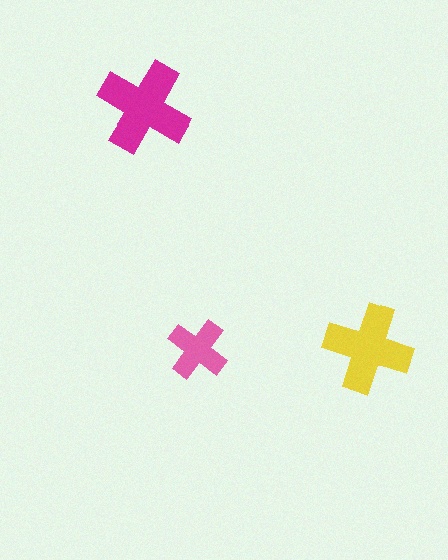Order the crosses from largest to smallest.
the magenta one, the yellow one, the pink one.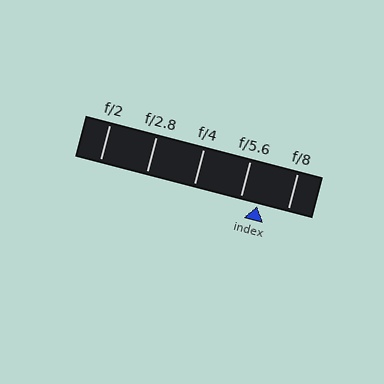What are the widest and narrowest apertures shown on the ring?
The widest aperture shown is f/2 and the narrowest is f/8.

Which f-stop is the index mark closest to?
The index mark is closest to f/5.6.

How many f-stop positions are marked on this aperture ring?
There are 5 f-stop positions marked.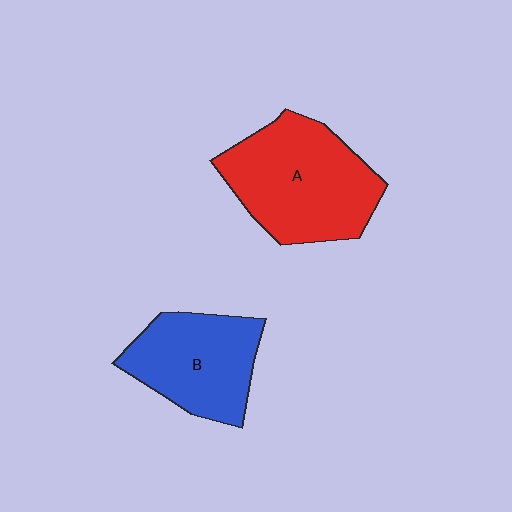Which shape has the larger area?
Shape A (red).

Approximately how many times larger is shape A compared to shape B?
Approximately 1.3 times.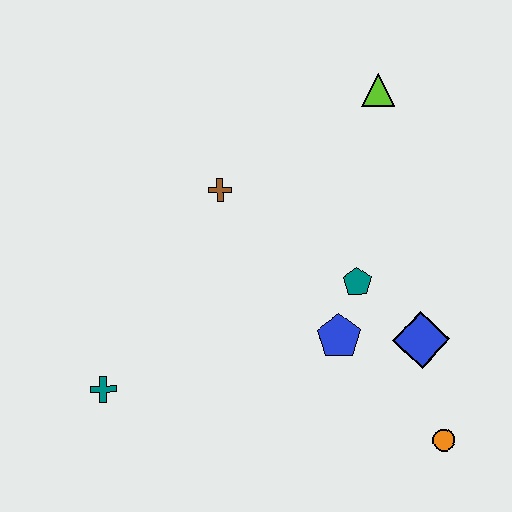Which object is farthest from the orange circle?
The lime triangle is farthest from the orange circle.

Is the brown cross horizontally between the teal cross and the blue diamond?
Yes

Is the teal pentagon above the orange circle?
Yes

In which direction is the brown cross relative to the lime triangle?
The brown cross is to the left of the lime triangle.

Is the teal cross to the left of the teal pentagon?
Yes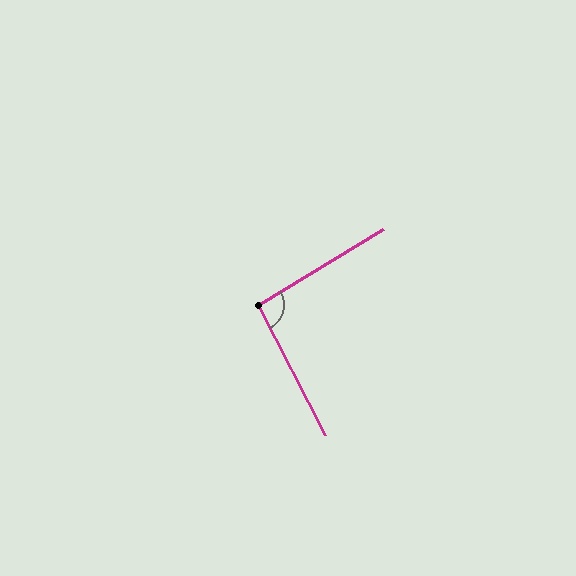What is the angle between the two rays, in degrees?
Approximately 93 degrees.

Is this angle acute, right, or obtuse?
It is approximately a right angle.